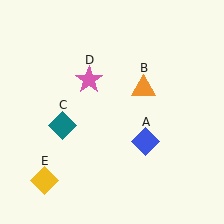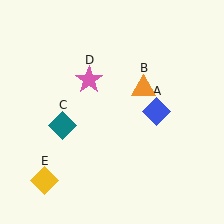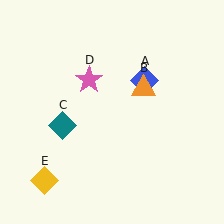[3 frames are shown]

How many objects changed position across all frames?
1 object changed position: blue diamond (object A).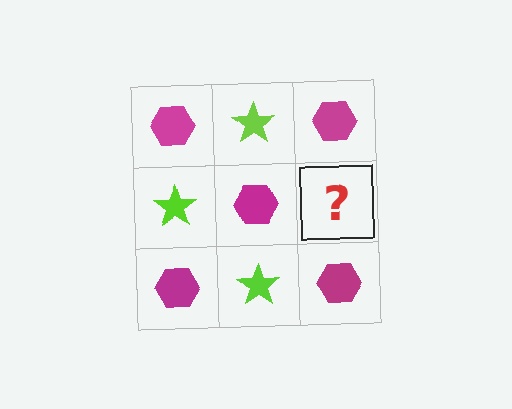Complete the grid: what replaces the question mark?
The question mark should be replaced with a lime star.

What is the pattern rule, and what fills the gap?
The rule is that it alternates magenta hexagon and lime star in a checkerboard pattern. The gap should be filled with a lime star.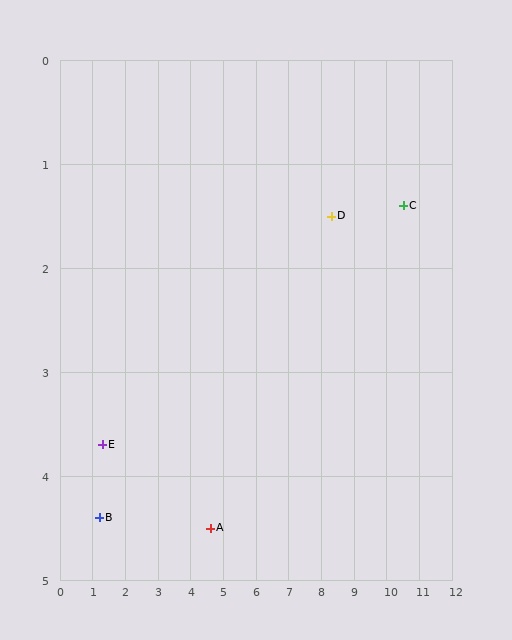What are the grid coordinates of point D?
Point D is at approximately (8.3, 1.5).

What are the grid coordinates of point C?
Point C is at approximately (10.5, 1.4).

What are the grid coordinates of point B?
Point B is at approximately (1.2, 4.4).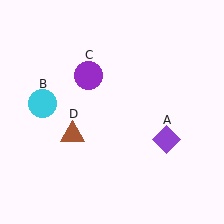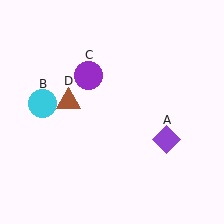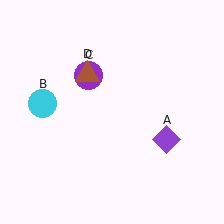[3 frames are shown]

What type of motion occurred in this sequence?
The brown triangle (object D) rotated clockwise around the center of the scene.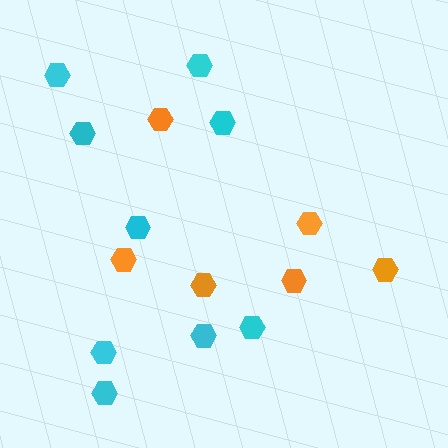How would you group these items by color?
There are 2 groups: one group of cyan hexagons (9) and one group of orange hexagons (6).